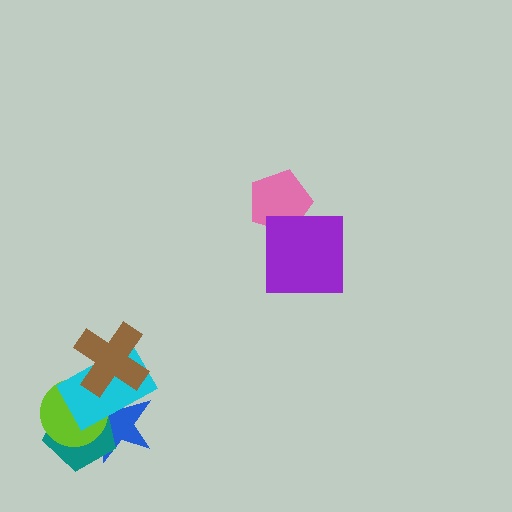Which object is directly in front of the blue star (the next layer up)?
The teal pentagon is directly in front of the blue star.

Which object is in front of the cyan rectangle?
The brown cross is in front of the cyan rectangle.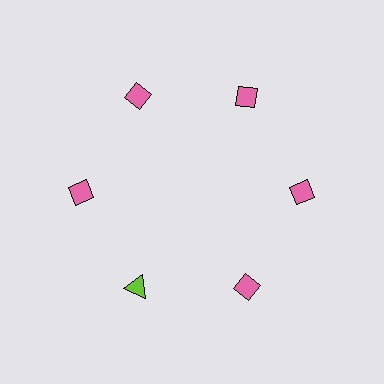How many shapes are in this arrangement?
There are 6 shapes arranged in a ring pattern.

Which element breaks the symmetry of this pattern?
The lime triangle at roughly the 7 o'clock position breaks the symmetry. All other shapes are pink diamonds.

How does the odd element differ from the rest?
It differs in both color (lime instead of pink) and shape (triangle instead of diamond).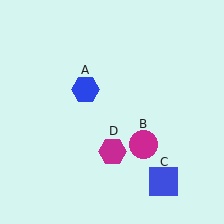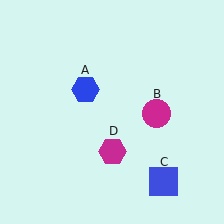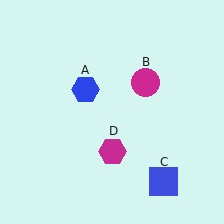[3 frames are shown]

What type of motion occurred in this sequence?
The magenta circle (object B) rotated counterclockwise around the center of the scene.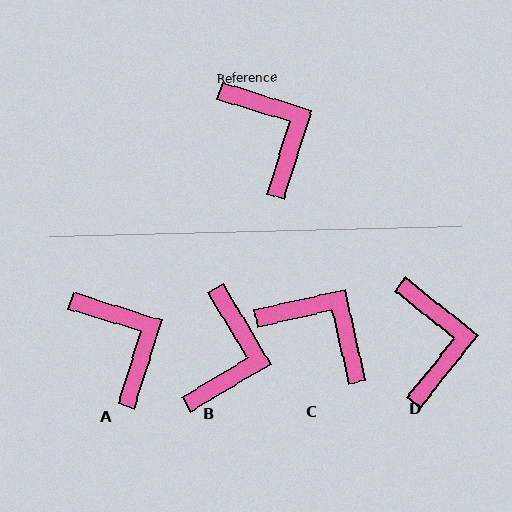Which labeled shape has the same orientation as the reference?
A.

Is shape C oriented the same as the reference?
No, it is off by about 30 degrees.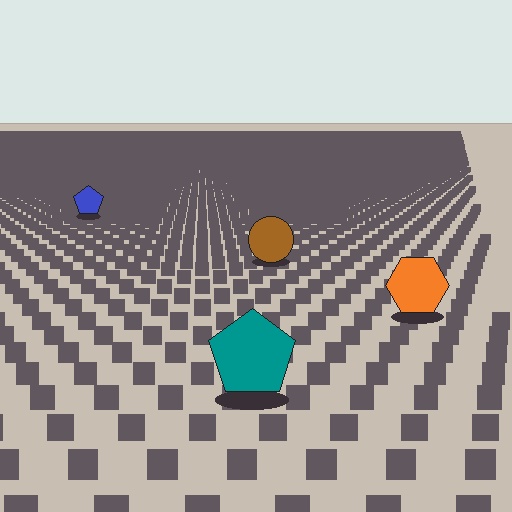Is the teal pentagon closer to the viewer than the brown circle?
Yes. The teal pentagon is closer — you can tell from the texture gradient: the ground texture is coarser near it.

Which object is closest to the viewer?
The teal pentagon is closest. The texture marks near it are larger and more spread out.